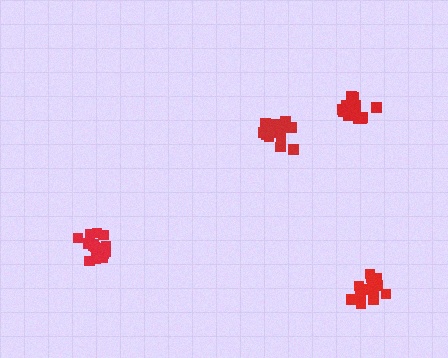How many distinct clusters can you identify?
There are 4 distinct clusters.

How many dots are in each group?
Group 1: 14 dots, Group 2: 17 dots, Group 3: 15 dots, Group 4: 16 dots (62 total).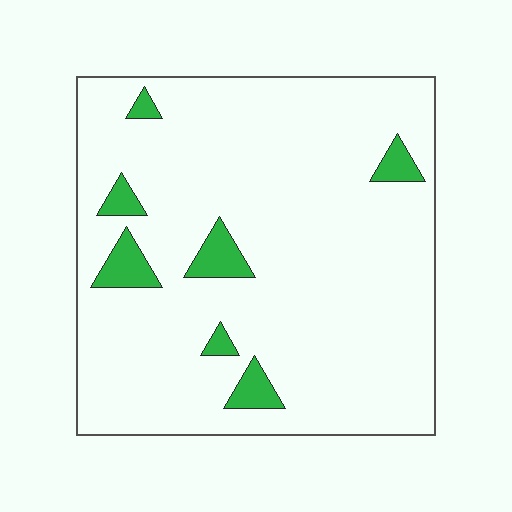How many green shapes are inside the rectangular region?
7.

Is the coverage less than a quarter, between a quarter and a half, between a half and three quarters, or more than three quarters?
Less than a quarter.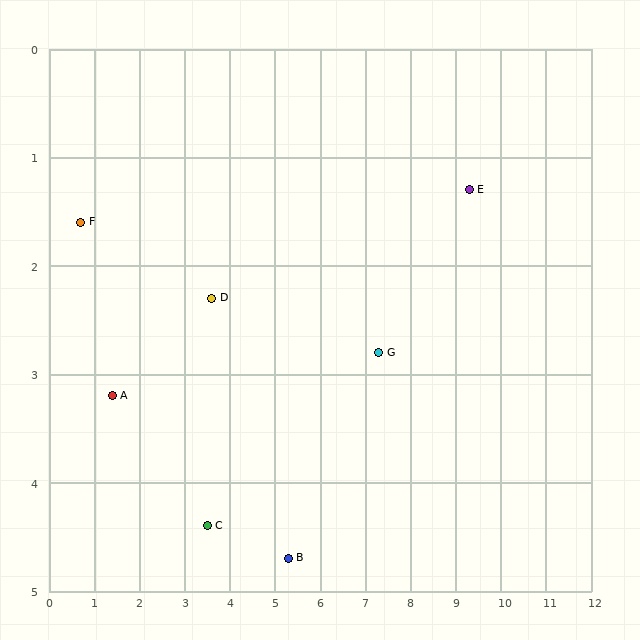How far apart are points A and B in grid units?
Points A and B are about 4.2 grid units apart.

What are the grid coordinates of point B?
Point B is at approximately (5.3, 4.7).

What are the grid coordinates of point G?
Point G is at approximately (7.3, 2.8).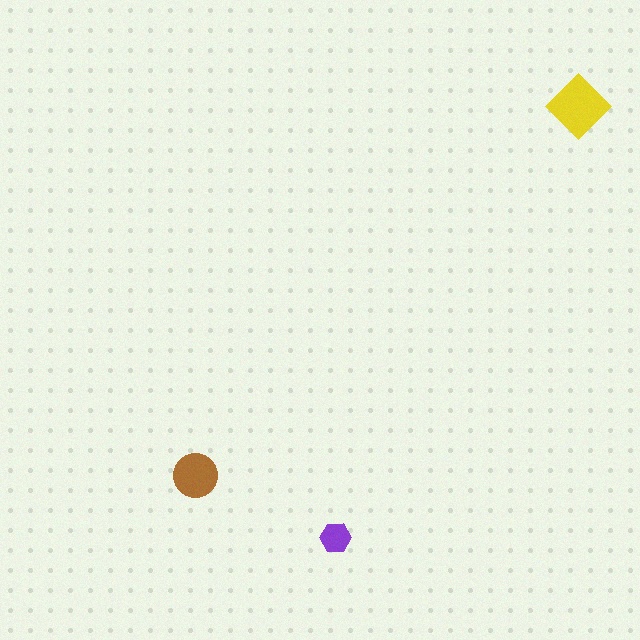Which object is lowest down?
The purple hexagon is bottommost.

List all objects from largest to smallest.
The yellow diamond, the brown circle, the purple hexagon.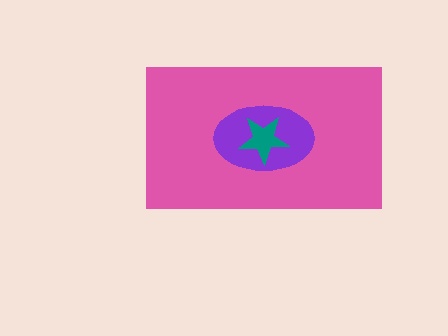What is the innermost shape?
The teal star.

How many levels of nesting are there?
3.